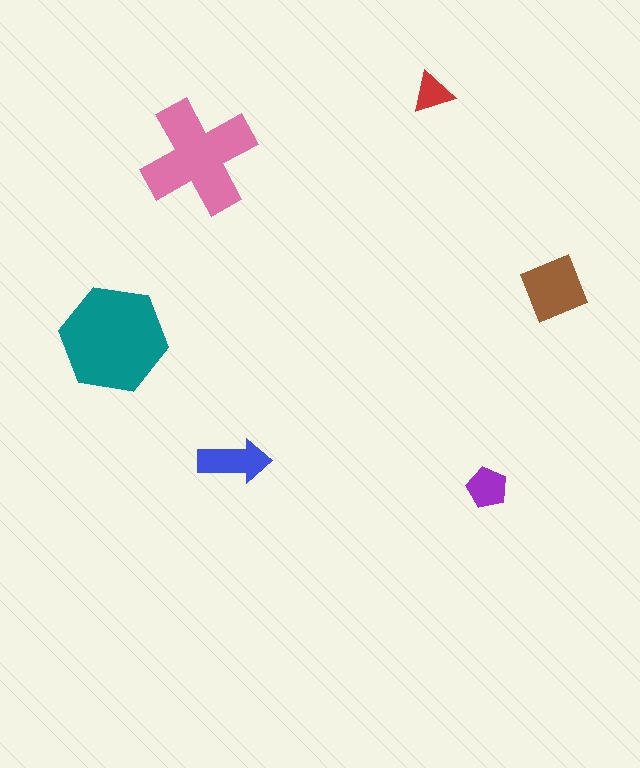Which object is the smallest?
The red triangle.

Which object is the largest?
The teal hexagon.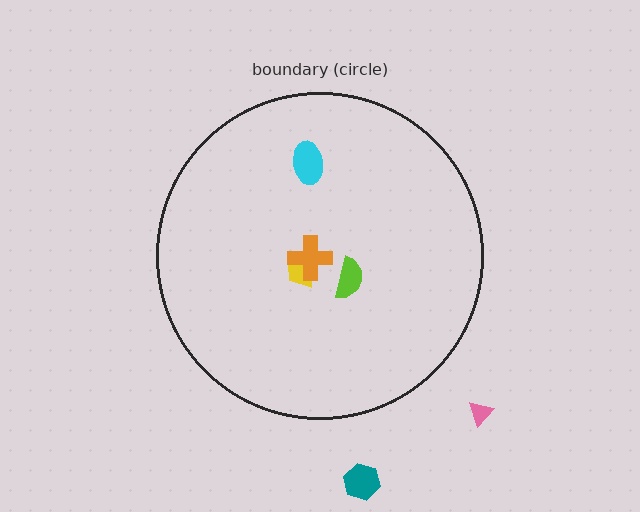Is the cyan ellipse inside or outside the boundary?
Inside.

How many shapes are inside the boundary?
4 inside, 2 outside.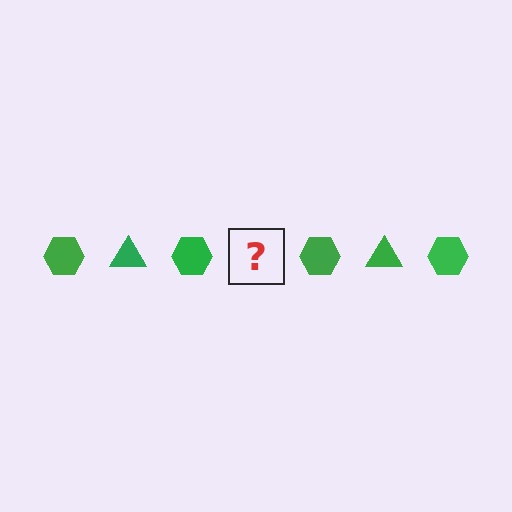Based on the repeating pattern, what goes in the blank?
The blank should be a green triangle.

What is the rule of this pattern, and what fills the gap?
The rule is that the pattern cycles through hexagon, triangle shapes in green. The gap should be filled with a green triangle.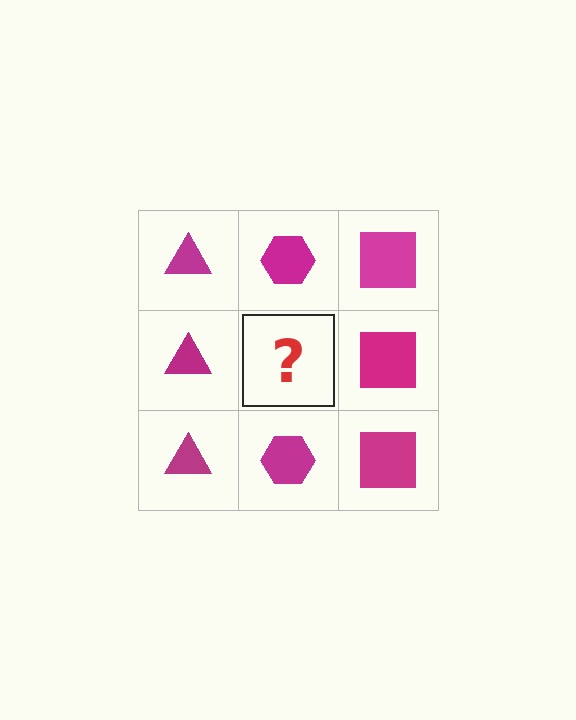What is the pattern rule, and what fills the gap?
The rule is that each column has a consistent shape. The gap should be filled with a magenta hexagon.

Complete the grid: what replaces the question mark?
The question mark should be replaced with a magenta hexagon.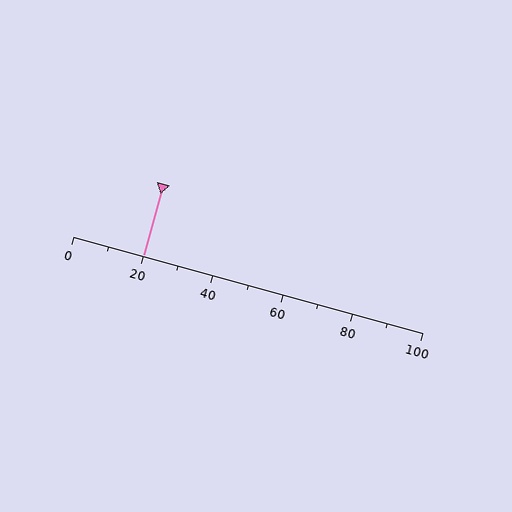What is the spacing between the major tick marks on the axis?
The major ticks are spaced 20 apart.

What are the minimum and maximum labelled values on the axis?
The axis runs from 0 to 100.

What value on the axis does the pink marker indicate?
The marker indicates approximately 20.